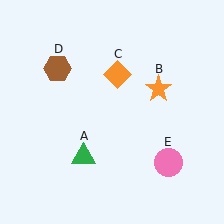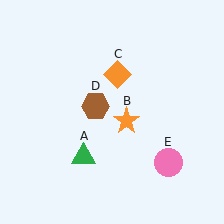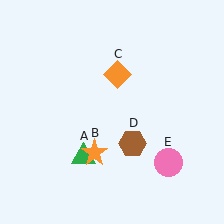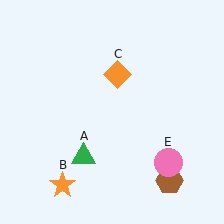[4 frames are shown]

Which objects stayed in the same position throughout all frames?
Green triangle (object A) and orange diamond (object C) and pink circle (object E) remained stationary.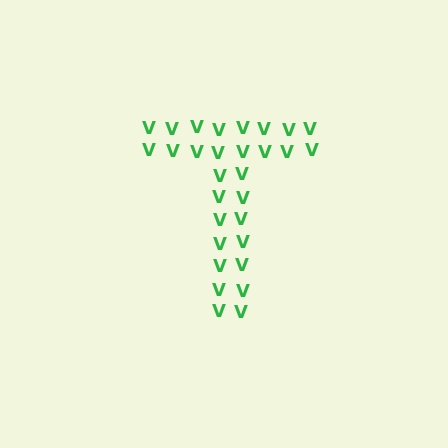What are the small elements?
The small elements are letter V's.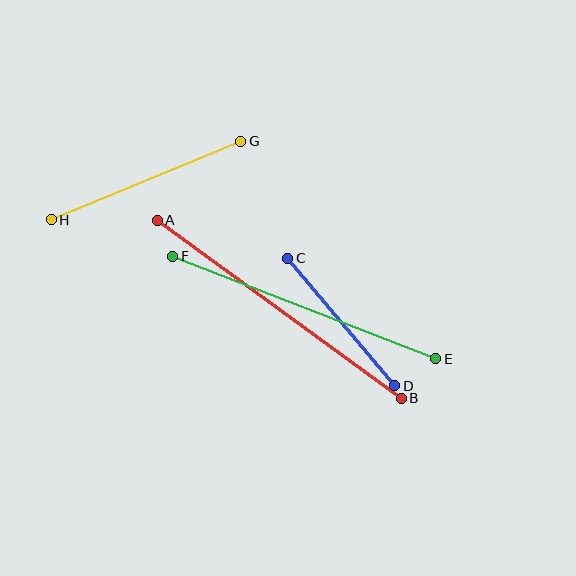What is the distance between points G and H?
The distance is approximately 206 pixels.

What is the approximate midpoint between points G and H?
The midpoint is at approximately (146, 180) pixels.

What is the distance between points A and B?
The distance is approximately 302 pixels.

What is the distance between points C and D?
The distance is approximately 167 pixels.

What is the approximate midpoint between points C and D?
The midpoint is at approximately (341, 322) pixels.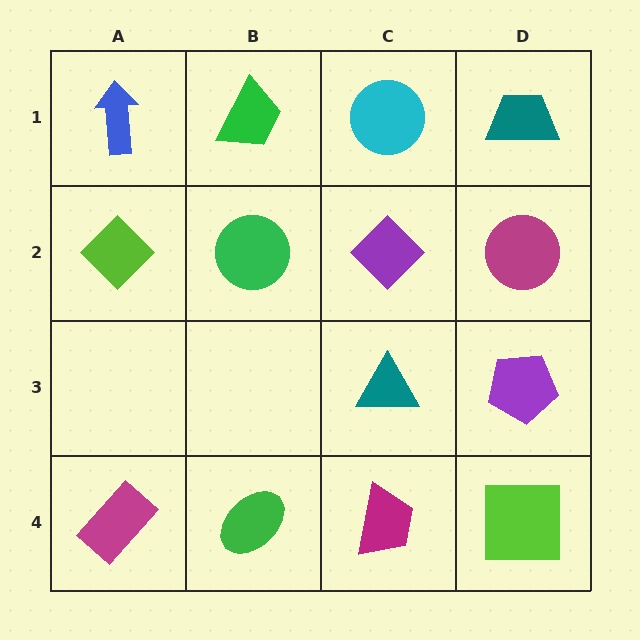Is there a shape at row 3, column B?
No, that cell is empty.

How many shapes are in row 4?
4 shapes.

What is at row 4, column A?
A magenta rectangle.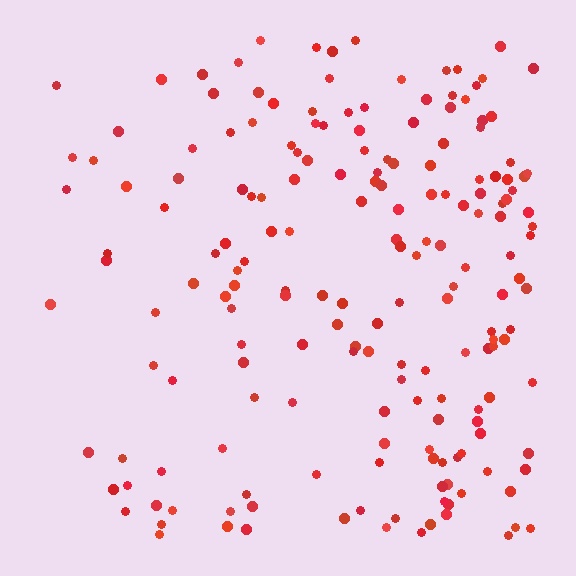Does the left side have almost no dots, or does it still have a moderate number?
Still a moderate number, just noticeably fewer than the right.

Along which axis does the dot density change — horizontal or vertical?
Horizontal.